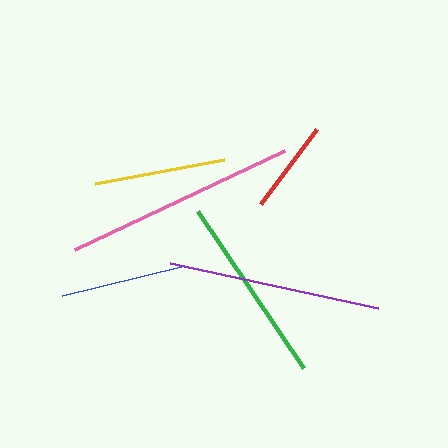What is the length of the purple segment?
The purple segment is approximately 213 pixels long.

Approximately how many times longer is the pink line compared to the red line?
The pink line is approximately 2.5 times the length of the red line.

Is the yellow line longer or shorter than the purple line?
The purple line is longer than the yellow line.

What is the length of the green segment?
The green segment is approximately 190 pixels long.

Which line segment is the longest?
The pink line is the longest at approximately 232 pixels.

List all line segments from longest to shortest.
From longest to shortest: pink, purple, green, yellow, blue, red.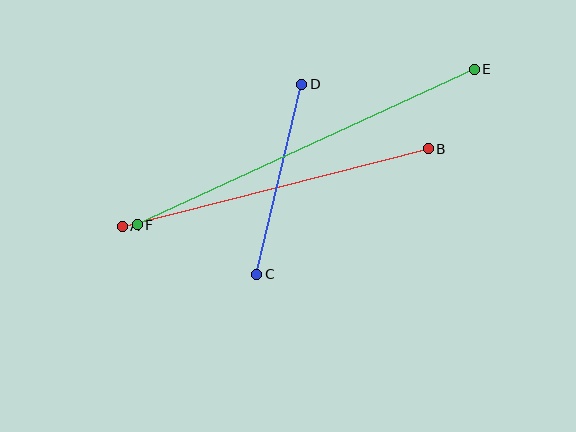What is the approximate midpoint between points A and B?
The midpoint is at approximately (275, 188) pixels.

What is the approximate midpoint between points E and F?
The midpoint is at approximately (306, 147) pixels.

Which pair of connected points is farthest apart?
Points E and F are farthest apart.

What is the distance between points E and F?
The distance is approximately 371 pixels.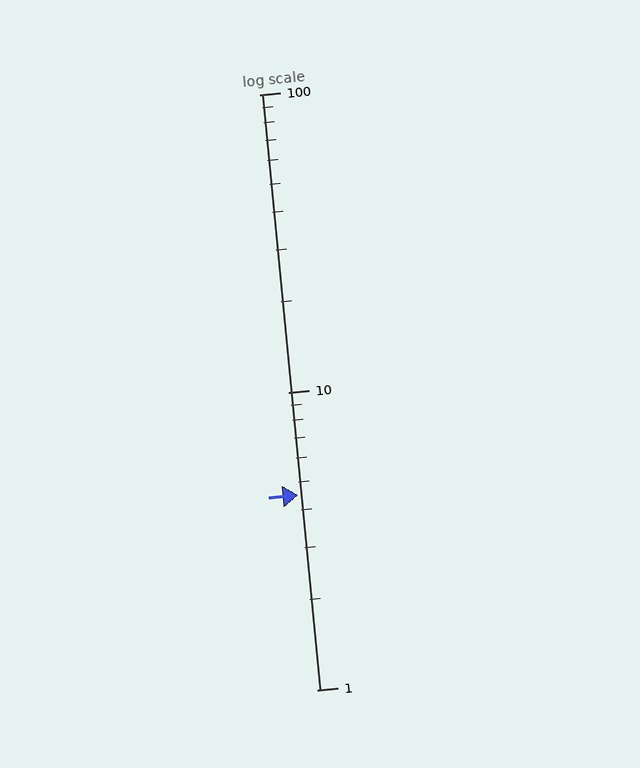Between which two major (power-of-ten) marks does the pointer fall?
The pointer is between 1 and 10.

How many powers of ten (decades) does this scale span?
The scale spans 2 decades, from 1 to 100.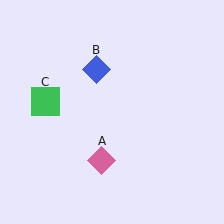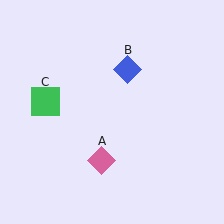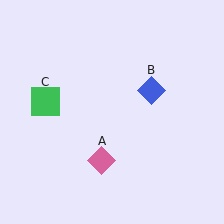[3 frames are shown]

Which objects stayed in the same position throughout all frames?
Pink diamond (object A) and green square (object C) remained stationary.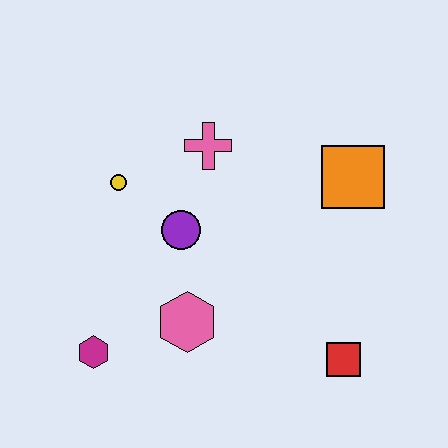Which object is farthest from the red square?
The yellow circle is farthest from the red square.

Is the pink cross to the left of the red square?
Yes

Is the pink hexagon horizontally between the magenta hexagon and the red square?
Yes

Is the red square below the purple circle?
Yes